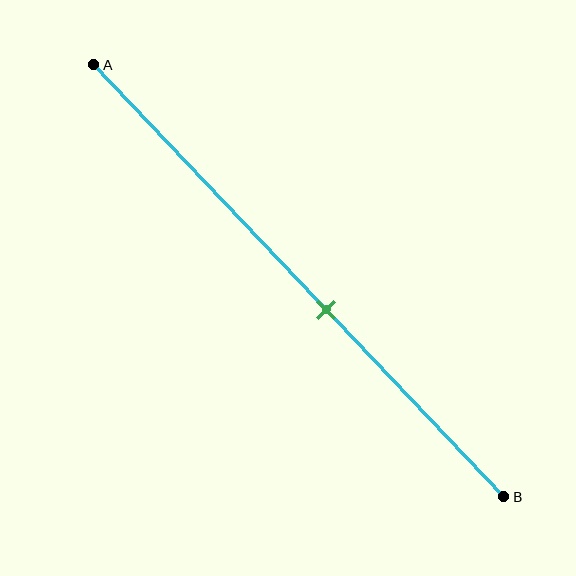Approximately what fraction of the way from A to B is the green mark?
The green mark is approximately 55% of the way from A to B.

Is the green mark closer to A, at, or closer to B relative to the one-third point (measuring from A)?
The green mark is closer to point B than the one-third point of segment AB.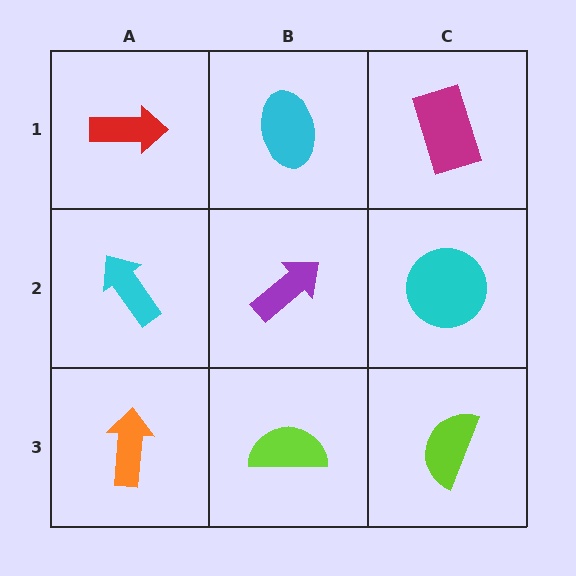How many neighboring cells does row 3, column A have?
2.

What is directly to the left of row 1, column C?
A cyan ellipse.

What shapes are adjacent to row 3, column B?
A purple arrow (row 2, column B), an orange arrow (row 3, column A), a lime semicircle (row 3, column C).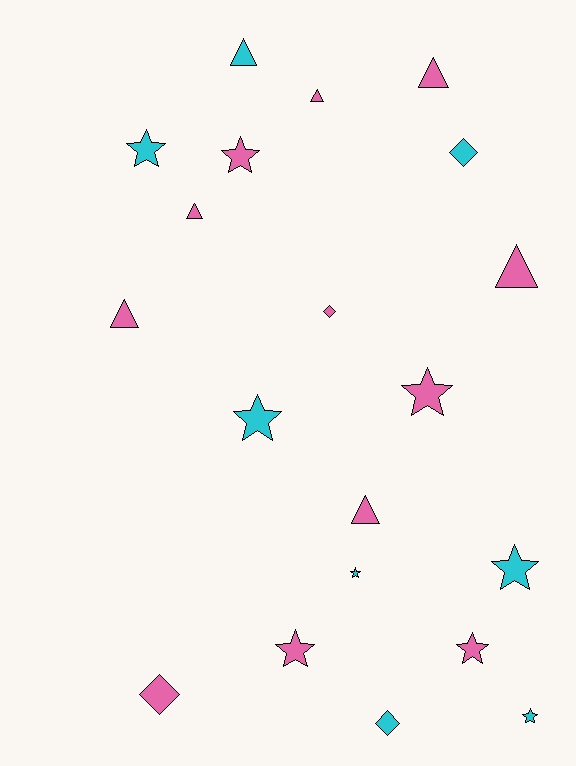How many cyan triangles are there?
There is 1 cyan triangle.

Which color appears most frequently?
Pink, with 12 objects.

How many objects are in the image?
There are 20 objects.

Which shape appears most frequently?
Star, with 9 objects.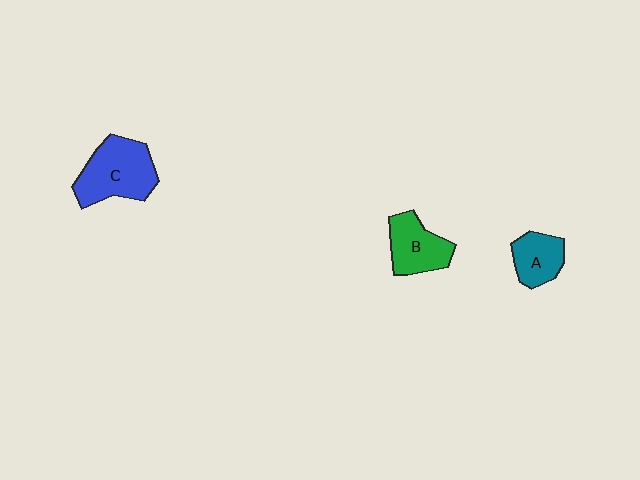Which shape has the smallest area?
Shape A (teal).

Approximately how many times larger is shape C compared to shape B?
Approximately 1.4 times.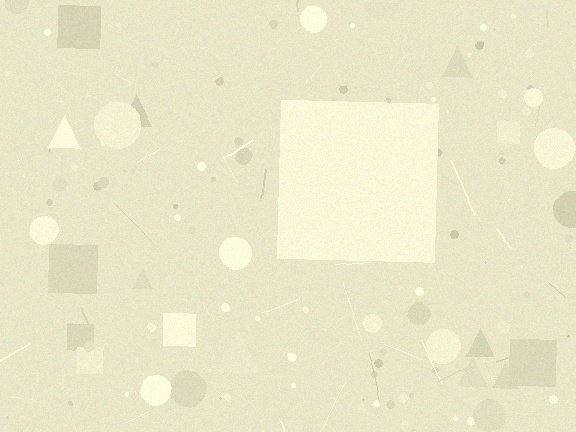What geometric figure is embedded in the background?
A square is embedded in the background.